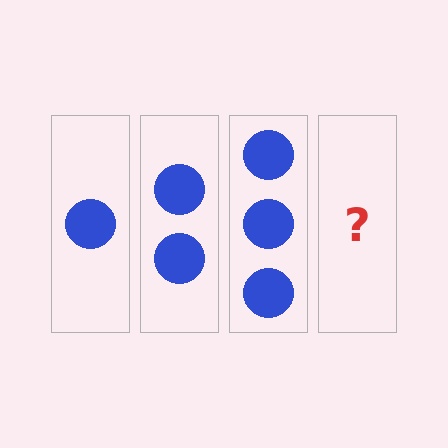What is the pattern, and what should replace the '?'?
The pattern is that each step adds one more circle. The '?' should be 4 circles.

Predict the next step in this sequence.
The next step is 4 circles.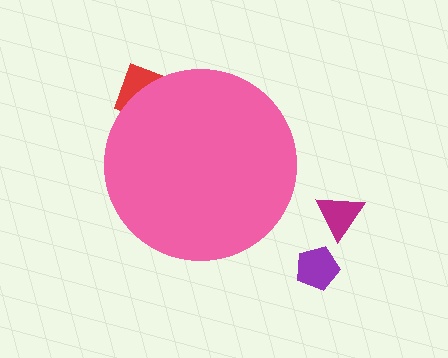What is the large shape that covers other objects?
A pink circle.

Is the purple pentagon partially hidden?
No, the purple pentagon is fully visible.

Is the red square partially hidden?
Yes, the red square is partially hidden behind the pink circle.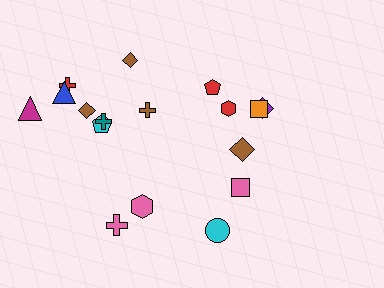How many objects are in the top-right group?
There are 6 objects.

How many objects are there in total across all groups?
There are 17 objects.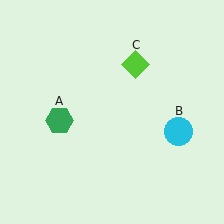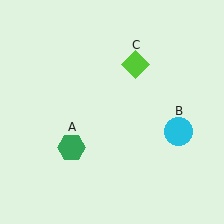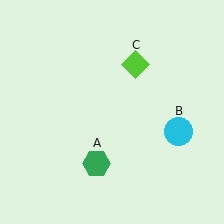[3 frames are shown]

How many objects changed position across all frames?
1 object changed position: green hexagon (object A).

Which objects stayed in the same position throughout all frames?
Cyan circle (object B) and lime diamond (object C) remained stationary.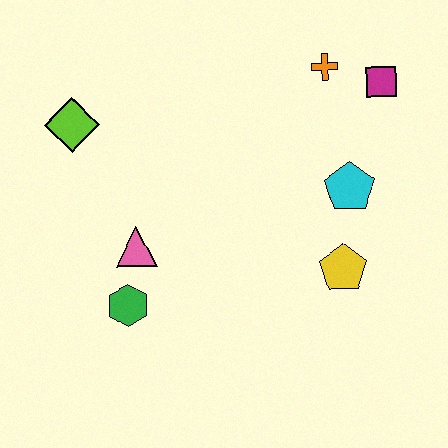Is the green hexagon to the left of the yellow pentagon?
Yes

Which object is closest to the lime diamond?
The pink triangle is closest to the lime diamond.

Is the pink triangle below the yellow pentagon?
No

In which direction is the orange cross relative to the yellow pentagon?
The orange cross is above the yellow pentagon.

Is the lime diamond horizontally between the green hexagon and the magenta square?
No